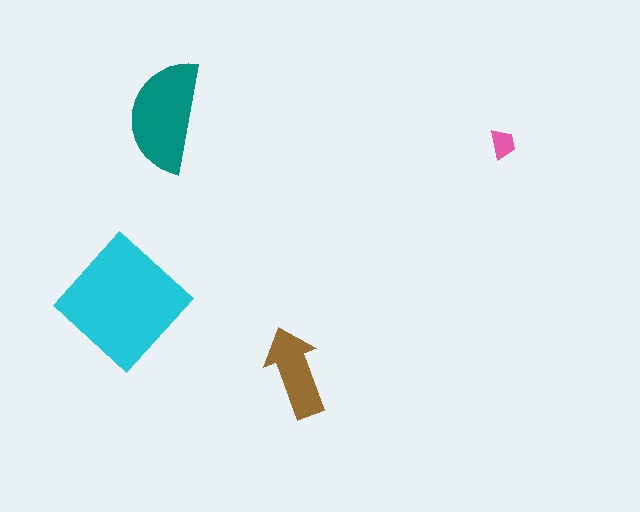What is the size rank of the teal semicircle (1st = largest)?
2nd.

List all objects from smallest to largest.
The pink trapezoid, the brown arrow, the teal semicircle, the cyan diamond.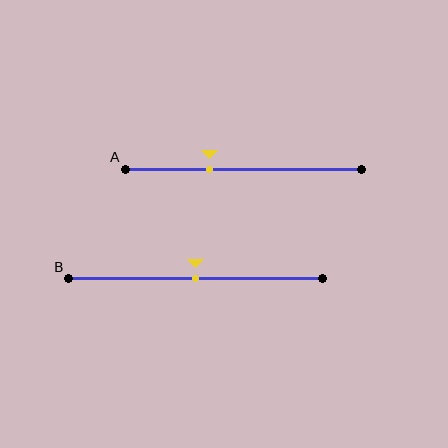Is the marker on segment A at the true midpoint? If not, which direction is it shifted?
No, the marker on segment A is shifted to the left by about 14% of the segment length.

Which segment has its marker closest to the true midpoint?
Segment B has its marker closest to the true midpoint.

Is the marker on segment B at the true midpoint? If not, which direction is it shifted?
Yes, the marker on segment B is at the true midpoint.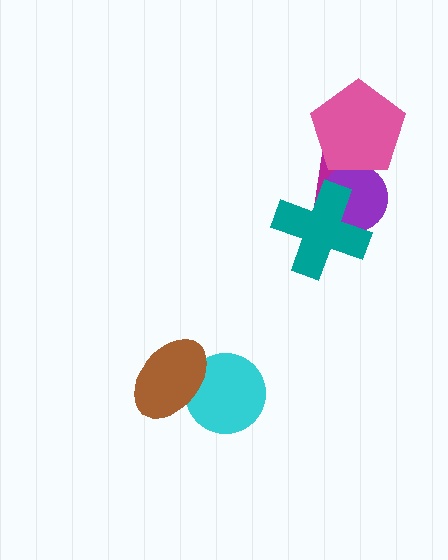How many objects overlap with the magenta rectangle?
3 objects overlap with the magenta rectangle.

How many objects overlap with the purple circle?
3 objects overlap with the purple circle.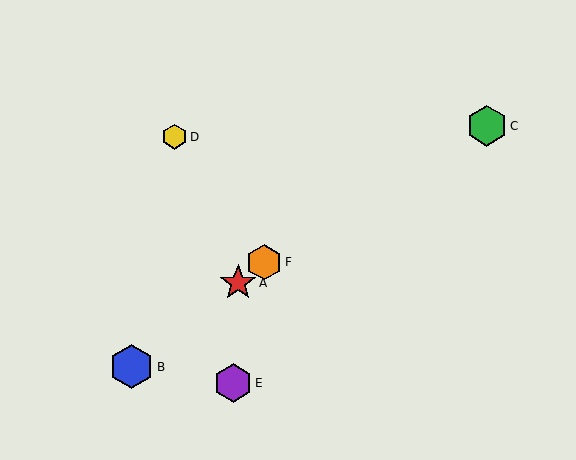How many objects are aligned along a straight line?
3 objects (A, B, F) are aligned along a straight line.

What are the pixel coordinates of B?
Object B is at (132, 367).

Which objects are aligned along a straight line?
Objects A, B, F are aligned along a straight line.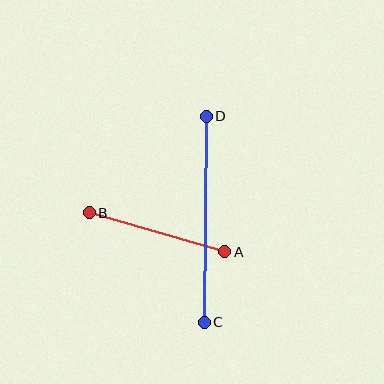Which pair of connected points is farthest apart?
Points C and D are farthest apart.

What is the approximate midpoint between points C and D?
The midpoint is at approximately (205, 219) pixels.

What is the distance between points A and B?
The distance is approximately 141 pixels.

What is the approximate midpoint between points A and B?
The midpoint is at approximately (157, 232) pixels.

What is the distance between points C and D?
The distance is approximately 206 pixels.